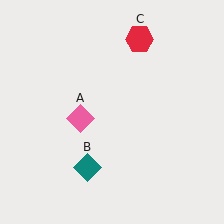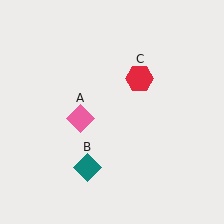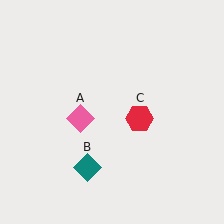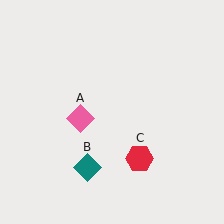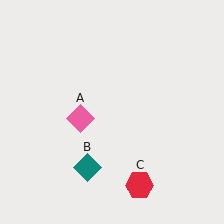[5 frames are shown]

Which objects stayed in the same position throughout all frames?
Pink diamond (object A) and teal diamond (object B) remained stationary.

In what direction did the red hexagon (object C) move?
The red hexagon (object C) moved down.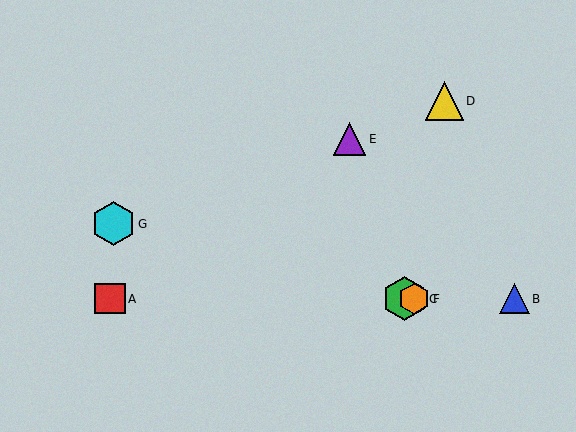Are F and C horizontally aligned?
Yes, both are at y≈299.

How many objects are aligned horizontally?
4 objects (A, B, C, F) are aligned horizontally.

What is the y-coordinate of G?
Object G is at y≈224.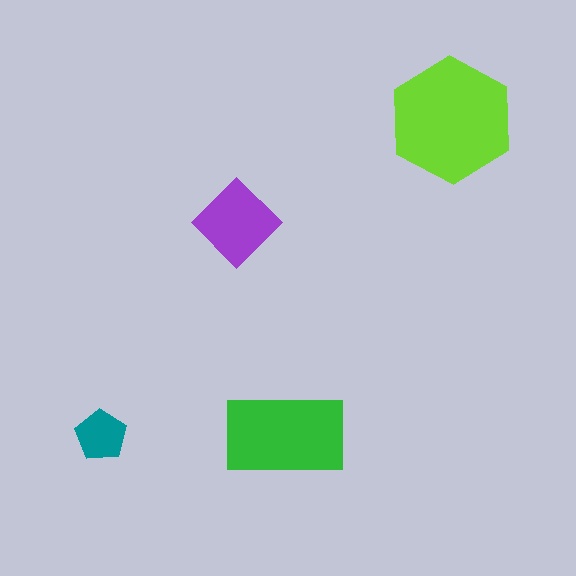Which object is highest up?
The lime hexagon is topmost.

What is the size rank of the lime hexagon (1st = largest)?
1st.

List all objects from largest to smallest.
The lime hexagon, the green rectangle, the purple diamond, the teal pentagon.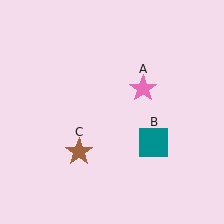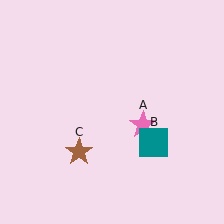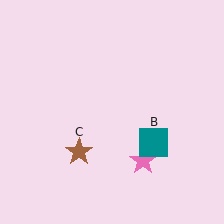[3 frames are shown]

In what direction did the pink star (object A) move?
The pink star (object A) moved down.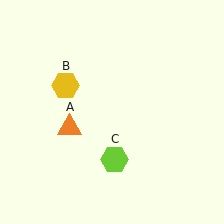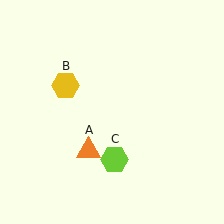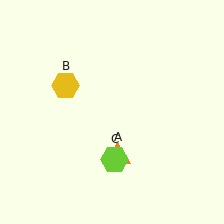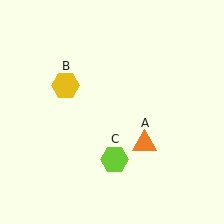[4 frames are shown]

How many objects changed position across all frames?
1 object changed position: orange triangle (object A).